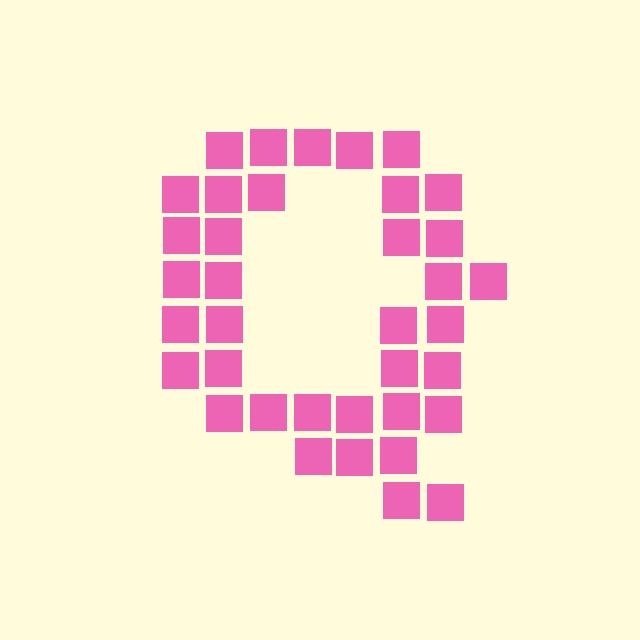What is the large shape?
The large shape is the letter Q.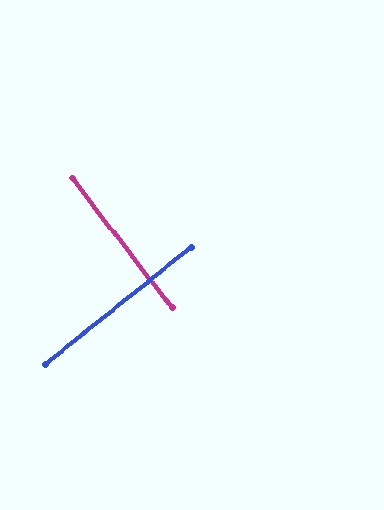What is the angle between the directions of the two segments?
Approximately 89 degrees.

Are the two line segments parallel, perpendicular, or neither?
Perpendicular — they meet at approximately 89°.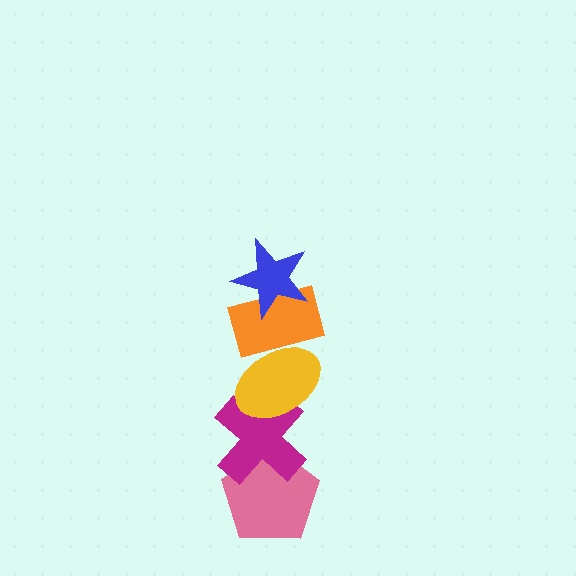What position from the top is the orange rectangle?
The orange rectangle is 2nd from the top.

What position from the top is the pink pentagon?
The pink pentagon is 5th from the top.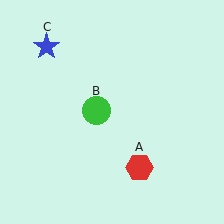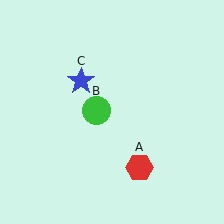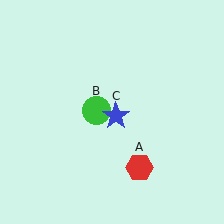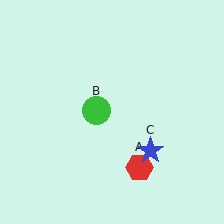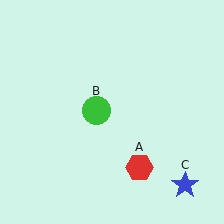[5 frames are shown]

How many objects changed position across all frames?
1 object changed position: blue star (object C).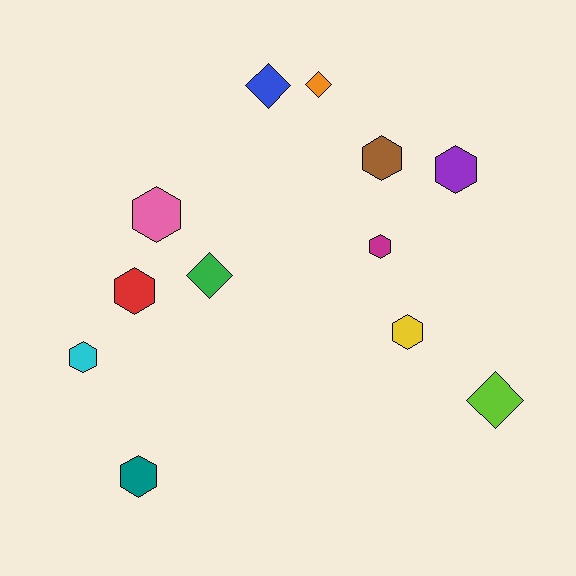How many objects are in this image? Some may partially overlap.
There are 12 objects.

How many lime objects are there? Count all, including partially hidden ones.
There is 1 lime object.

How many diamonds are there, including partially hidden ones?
There are 4 diamonds.